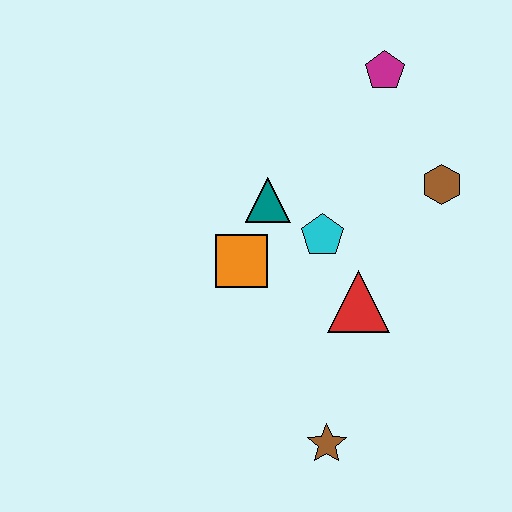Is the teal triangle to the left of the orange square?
No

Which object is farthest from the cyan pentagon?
The brown star is farthest from the cyan pentagon.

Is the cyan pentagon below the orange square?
No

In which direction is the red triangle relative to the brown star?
The red triangle is above the brown star.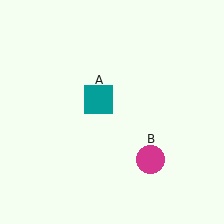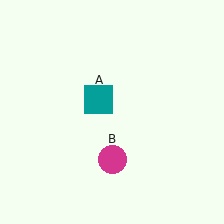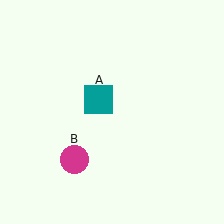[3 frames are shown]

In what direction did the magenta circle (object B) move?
The magenta circle (object B) moved left.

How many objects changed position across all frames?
1 object changed position: magenta circle (object B).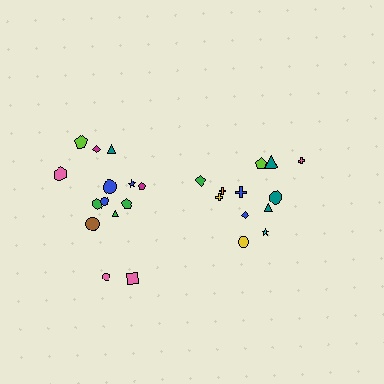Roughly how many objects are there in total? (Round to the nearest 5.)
Roughly 25 objects in total.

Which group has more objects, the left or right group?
The left group.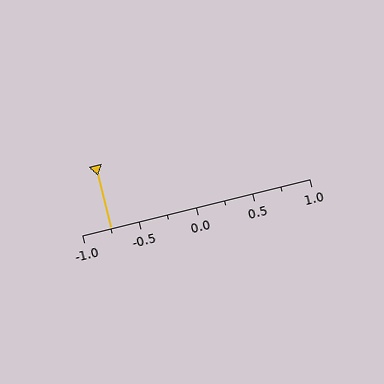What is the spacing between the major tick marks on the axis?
The major ticks are spaced 0.5 apart.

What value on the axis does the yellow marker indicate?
The marker indicates approximately -0.75.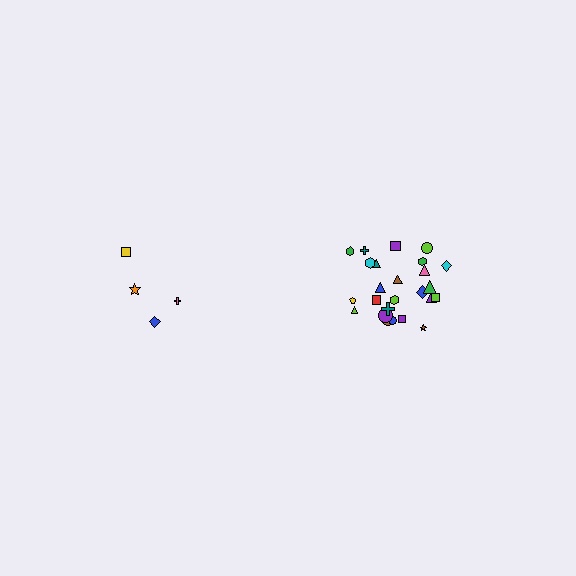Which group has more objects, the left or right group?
The right group.